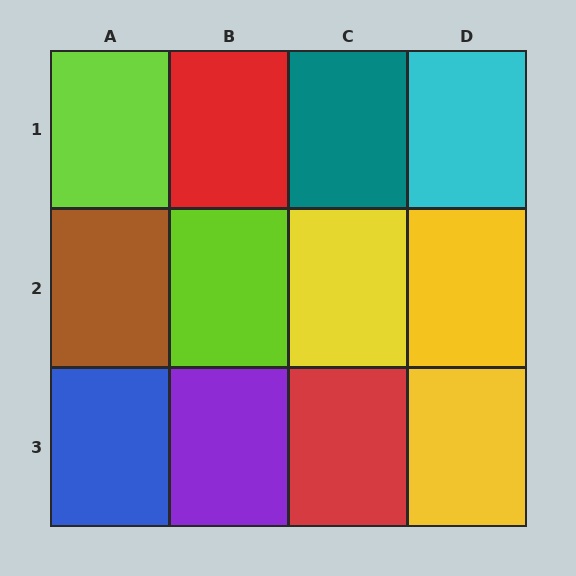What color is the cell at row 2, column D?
Yellow.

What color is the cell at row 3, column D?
Yellow.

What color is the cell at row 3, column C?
Red.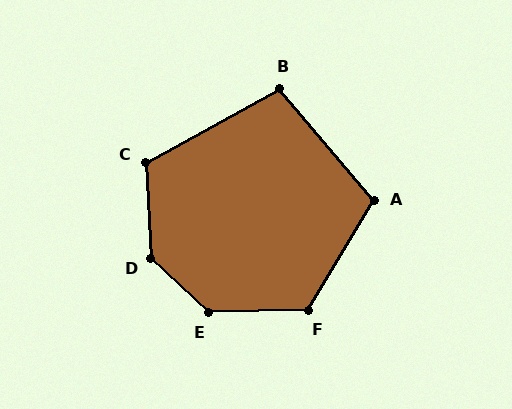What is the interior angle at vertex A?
Approximately 109 degrees (obtuse).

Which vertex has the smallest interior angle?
B, at approximately 101 degrees.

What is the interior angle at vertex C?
Approximately 116 degrees (obtuse).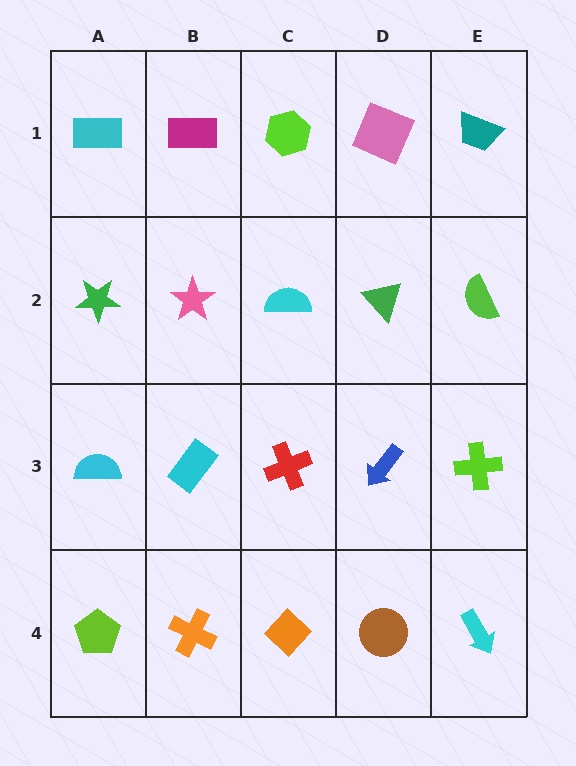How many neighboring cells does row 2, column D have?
4.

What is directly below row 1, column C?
A cyan semicircle.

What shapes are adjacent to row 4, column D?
A blue arrow (row 3, column D), an orange diamond (row 4, column C), a cyan arrow (row 4, column E).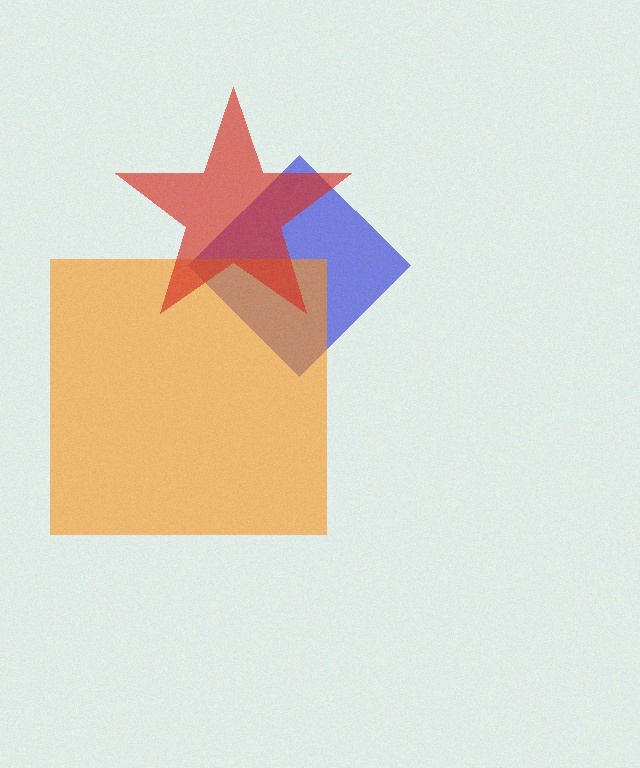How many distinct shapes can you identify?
There are 3 distinct shapes: a blue diamond, an orange square, a red star.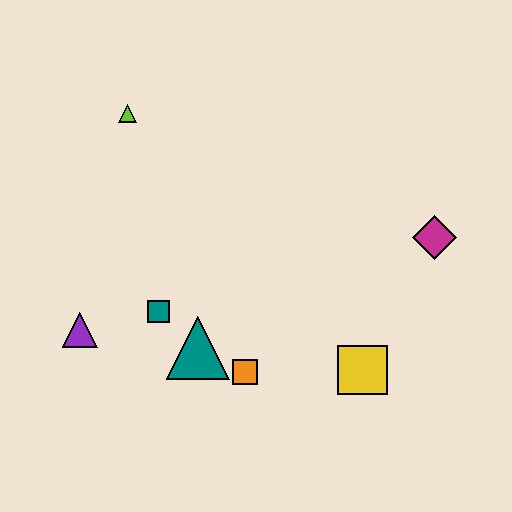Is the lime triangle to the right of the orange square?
No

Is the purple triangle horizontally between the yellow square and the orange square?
No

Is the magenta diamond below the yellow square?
No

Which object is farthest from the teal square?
The magenta diamond is farthest from the teal square.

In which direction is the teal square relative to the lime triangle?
The teal square is below the lime triangle.